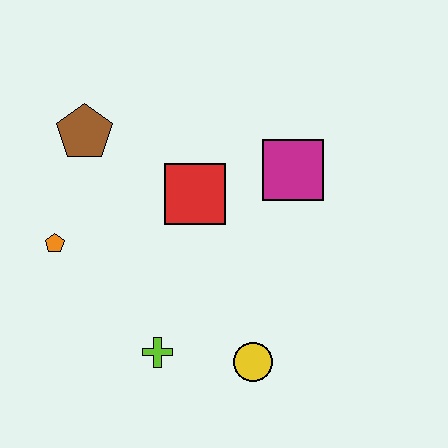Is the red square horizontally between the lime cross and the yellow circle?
Yes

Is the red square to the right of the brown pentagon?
Yes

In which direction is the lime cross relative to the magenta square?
The lime cross is below the magenta square.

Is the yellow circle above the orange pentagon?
No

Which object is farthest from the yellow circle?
The brown pentagon is farthest from the yellow circle.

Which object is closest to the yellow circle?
The lime cross is closest to the yellow circle.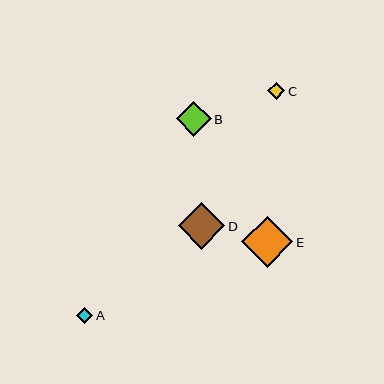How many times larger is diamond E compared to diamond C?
Diamond E is approximately 3.0 times the size of diamond C.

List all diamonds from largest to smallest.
From largest to smallest: E, D, B, C, A.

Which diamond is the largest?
Diamond E is the largest with a size of approximately 51 pixels.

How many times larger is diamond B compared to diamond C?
Diamond B is approximately 2.1 times the size of diamond C.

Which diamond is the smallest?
Diamond A is the smallest with a size of approximately 17 pixels.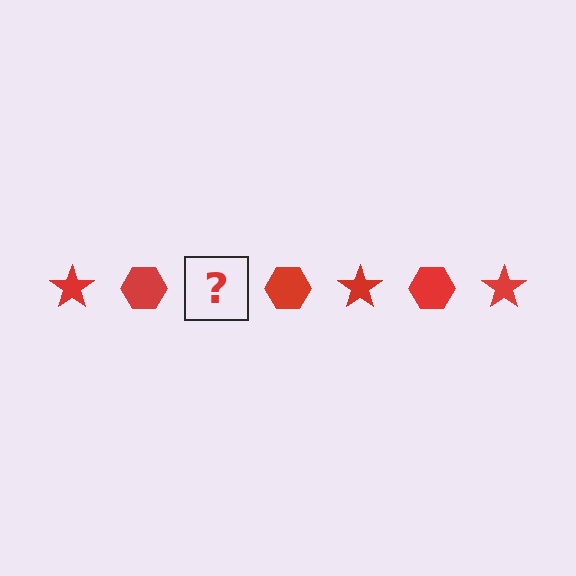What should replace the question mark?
The question mark should be replaced with a red star.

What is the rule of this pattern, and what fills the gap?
The rule is that the pattern cycles through star, hexagon shapes in red. The gap should be filled with a red star.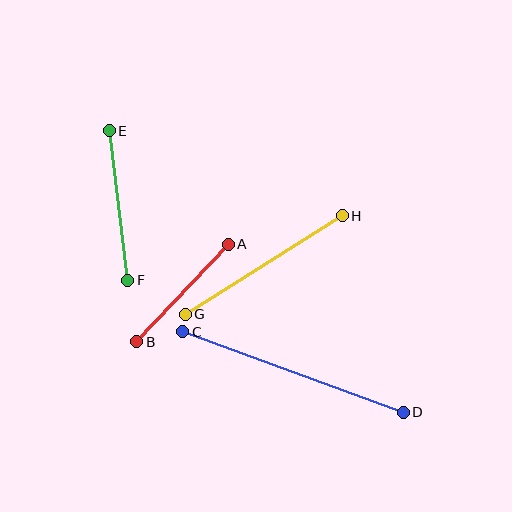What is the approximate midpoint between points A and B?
The midpoint is at approximately (182, 293) pixels.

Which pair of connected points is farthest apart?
Points C and D are farthest apart.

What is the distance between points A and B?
The distance is approximately 134 pixels.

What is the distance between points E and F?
The distance is approximately 151 pixels.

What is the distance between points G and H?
The distance is approximately 185 pixels.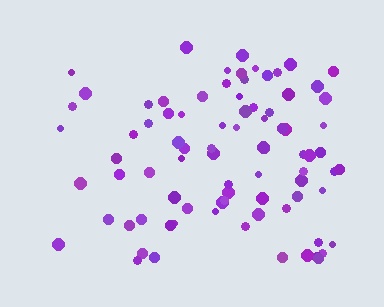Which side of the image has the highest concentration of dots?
The right.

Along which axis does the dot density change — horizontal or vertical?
Horizontal.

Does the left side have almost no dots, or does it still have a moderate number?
Still a moderate number, just noticeably fewer than the right.